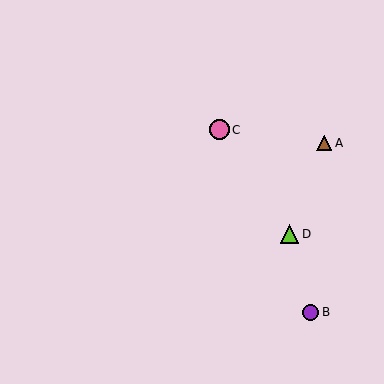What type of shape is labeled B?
Shape B is a purple circle.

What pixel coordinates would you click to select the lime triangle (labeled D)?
Click at (289, 234) to select the lime triangle D.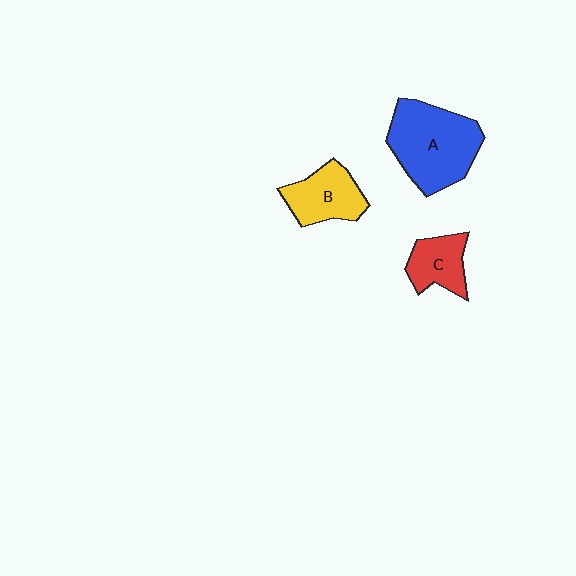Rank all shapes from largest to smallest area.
From largest to smallest: A (blue), B (yellow), C (red).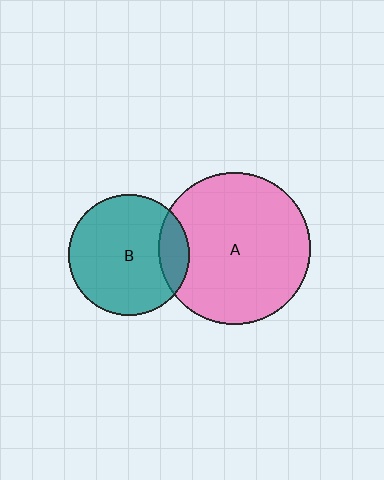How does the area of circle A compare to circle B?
Approximately 1.6 times.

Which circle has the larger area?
Circle A (pink).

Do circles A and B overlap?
Yes.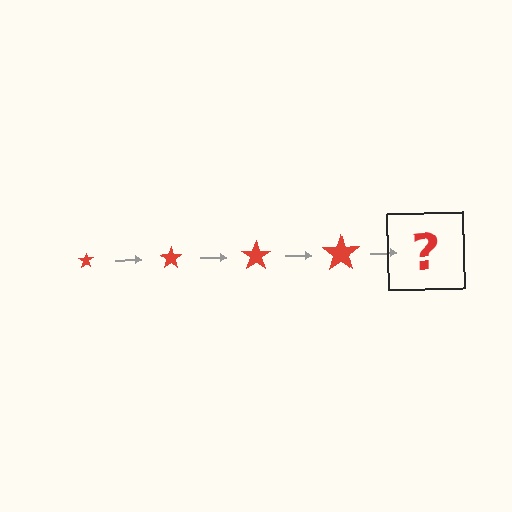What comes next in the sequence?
The next element should be a red star, larger than the previous one.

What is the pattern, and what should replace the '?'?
The pattern is that the star gets progressively larger each step. The '?' should be a red star, larger than the previous one.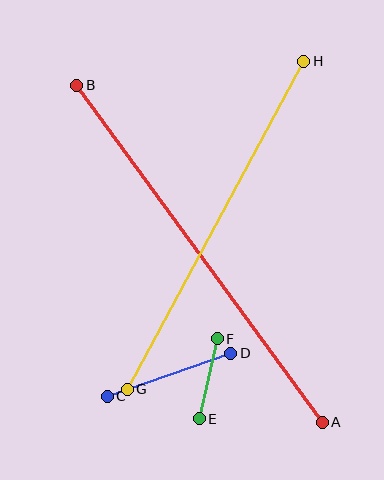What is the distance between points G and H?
The distance is approximately 373 pixels.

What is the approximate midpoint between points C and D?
The midpoint is at approximately (169, 375) pixels.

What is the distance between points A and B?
The distance is approximately 417 pixels.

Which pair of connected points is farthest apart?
Points A and B are farthest apart.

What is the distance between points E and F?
The distance is approximately 82 pixels.